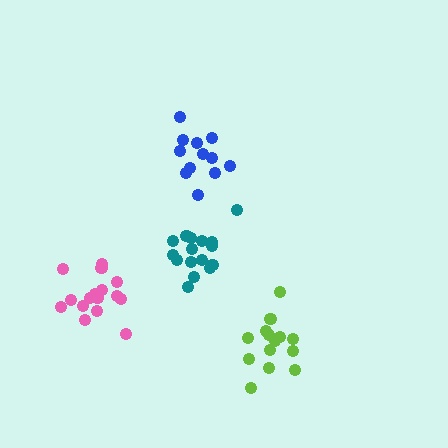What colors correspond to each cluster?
The clusters are colored: lime, pink, blue, teal.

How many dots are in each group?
Group 1: 14 dots, Group 2: 16 dots, Group 3: 12 dots, Group 4: 16 dots (58 total).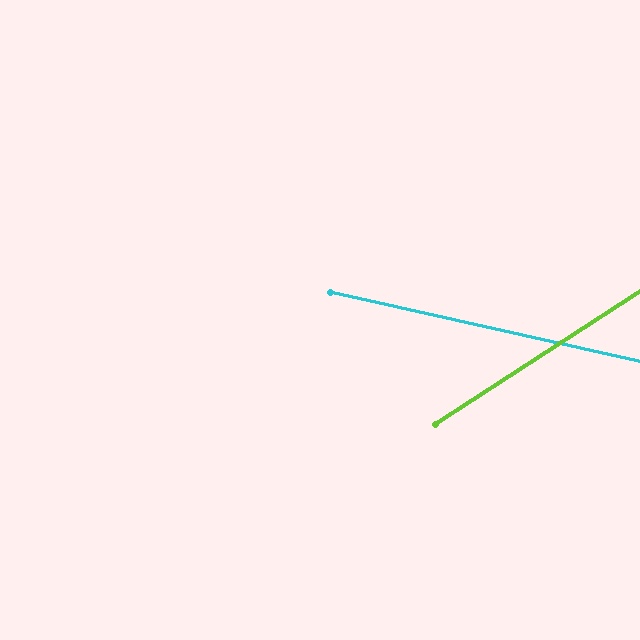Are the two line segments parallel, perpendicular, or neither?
Neither parallel nor perpendicular — they differ by about 46°.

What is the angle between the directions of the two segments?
Approximately 46 degrees.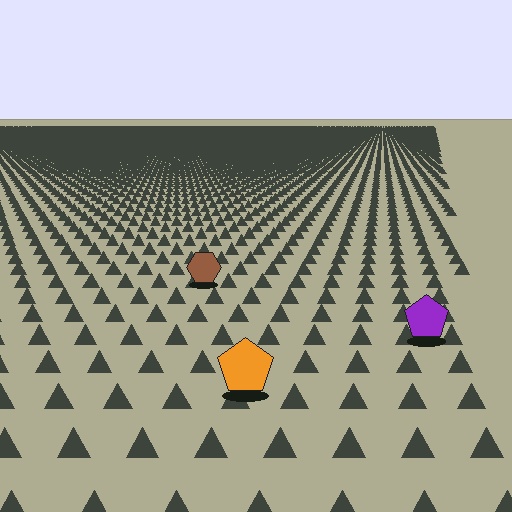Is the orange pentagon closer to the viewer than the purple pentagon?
Yes. The orange pentagon is closer — you can tell from the texture gradient: the ground texture is coarser near it.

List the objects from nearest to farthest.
From nearest to farthest: the orange pentagon, the purple pentagon, the brown hexagon.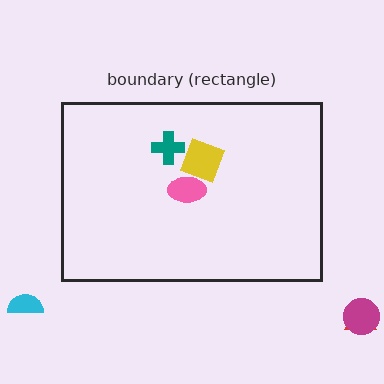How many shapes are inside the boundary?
3 inside, 3 outside.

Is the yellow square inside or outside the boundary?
Inside.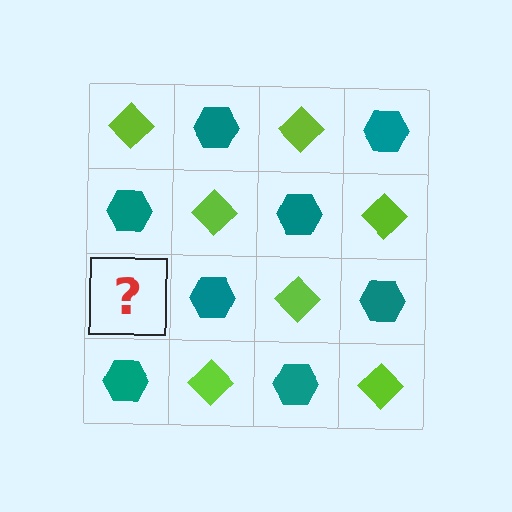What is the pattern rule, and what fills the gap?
The rule is that it alternates lime diamond and teal hexagon in a checkerboard pattern. The gap should be filled with a lime diamond.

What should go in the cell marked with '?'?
The missing cell should contain a lime diamond.